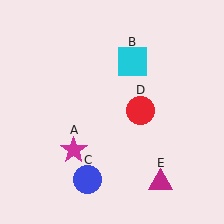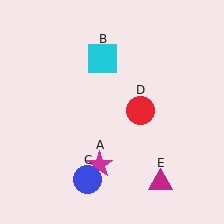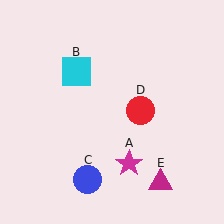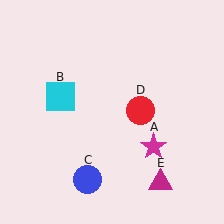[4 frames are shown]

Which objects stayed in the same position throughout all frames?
Blue circle (object C) and red circle (object D) and magenta triangle (object E) remained stationary.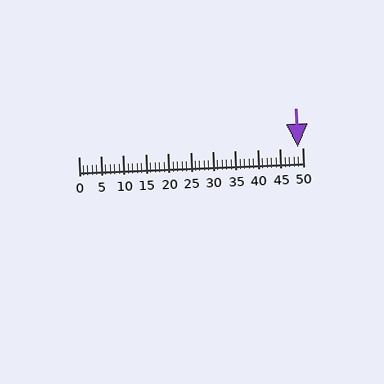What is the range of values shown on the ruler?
The ruler shows values from 0 to 50.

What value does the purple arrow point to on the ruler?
The purple arrow points to approximately 49.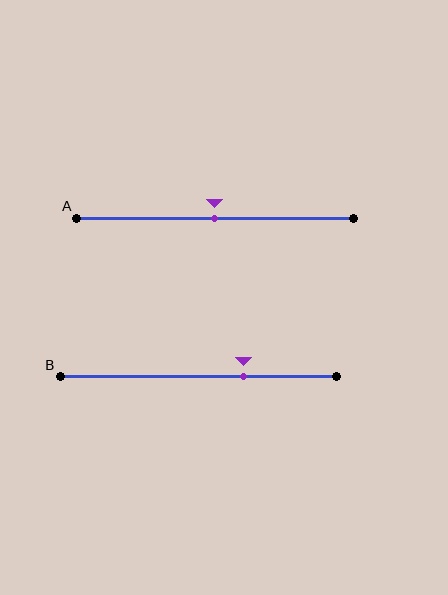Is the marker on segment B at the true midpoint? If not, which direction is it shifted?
No, the marker on segment B is shifted to the right by about 17% of the segment length.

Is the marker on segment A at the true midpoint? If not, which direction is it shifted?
Yes, the marker on segment A is at the true midpoint.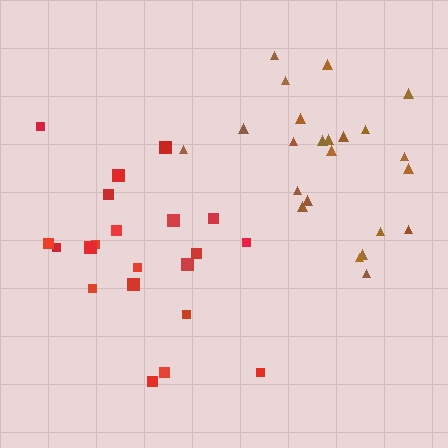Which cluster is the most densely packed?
Brown.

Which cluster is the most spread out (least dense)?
Red.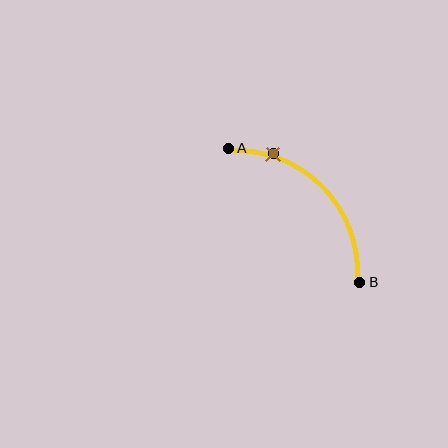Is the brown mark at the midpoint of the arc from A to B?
No. The brown mark lies on the arc but is closer to endpoint A. The arc midpoint would be at the point on the curve equidistant along the arc from both A and B.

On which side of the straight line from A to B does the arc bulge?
The arc bulges above and to the right of the straight line connecting A and B.